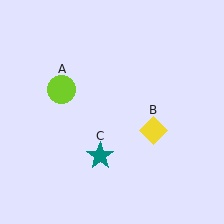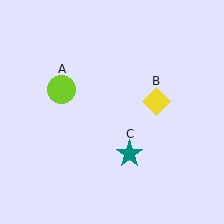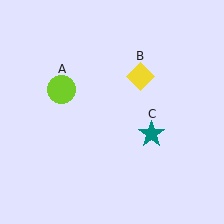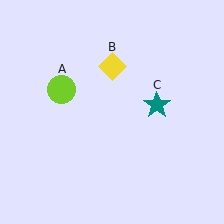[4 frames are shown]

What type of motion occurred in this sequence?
The yellow diamond (object B), teal star (object C) rotated counterclockwise around the center of the scene.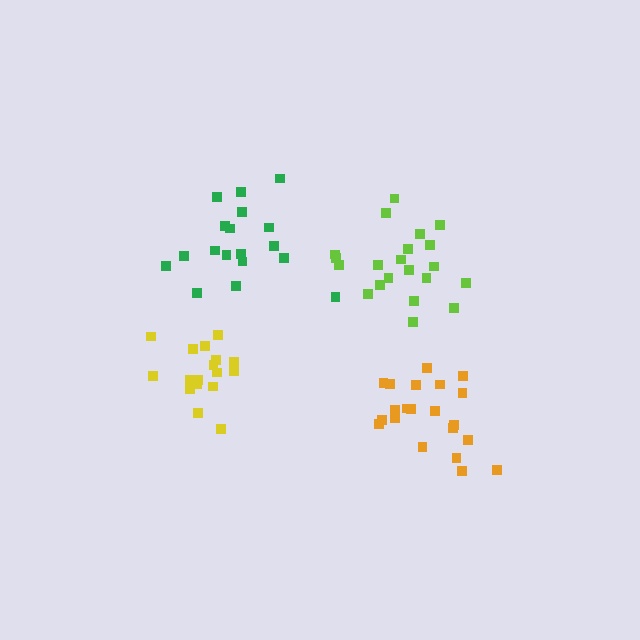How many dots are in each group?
Group 1: 21 dots, Group 2: 21 dots, Group 3: 17 dots, Group 4: 18 dots (77 total).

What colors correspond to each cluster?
The clusters are colored: orange, lime, yellow, green.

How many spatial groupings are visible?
There are 4 spatial groupings.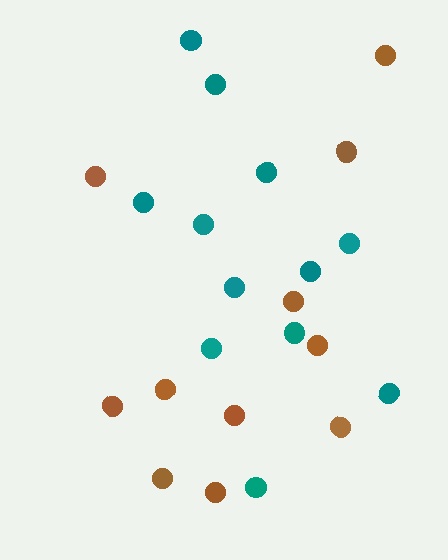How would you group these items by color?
There are 2 groups: one group of brown circles (11) and one group of teal circles (12).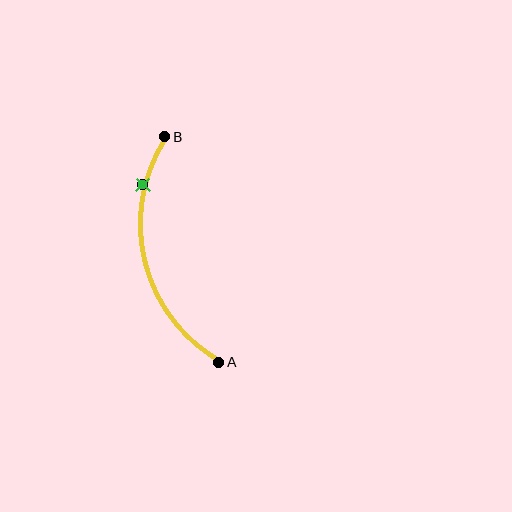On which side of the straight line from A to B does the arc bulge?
The arc bulges to the left of the straight line connecting A and B.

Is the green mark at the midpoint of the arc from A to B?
No. The green mark lies on the arc but is closer to endpoint B. The arc midpoint would be at the point on the curve equidistant along the arc from both A and B.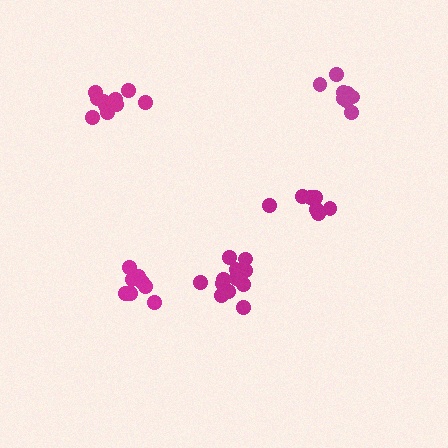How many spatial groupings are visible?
There are 5 spatial groupings.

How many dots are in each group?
Group 1: 8 dots, Group 2: 8 dots, Group 3: 7 dots, Group 4: 10 dots, Group 5: 13 dots (46 total).